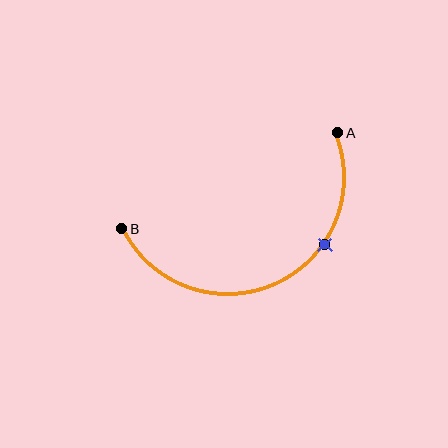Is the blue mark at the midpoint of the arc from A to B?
No. The blue mark lies on the arc but is closer to endpoint A. The arc midpoint would be at the point on the curve equidistant along the arc from both A and B.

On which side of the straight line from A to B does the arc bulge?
The arc bulges below the straight line connecting A and B.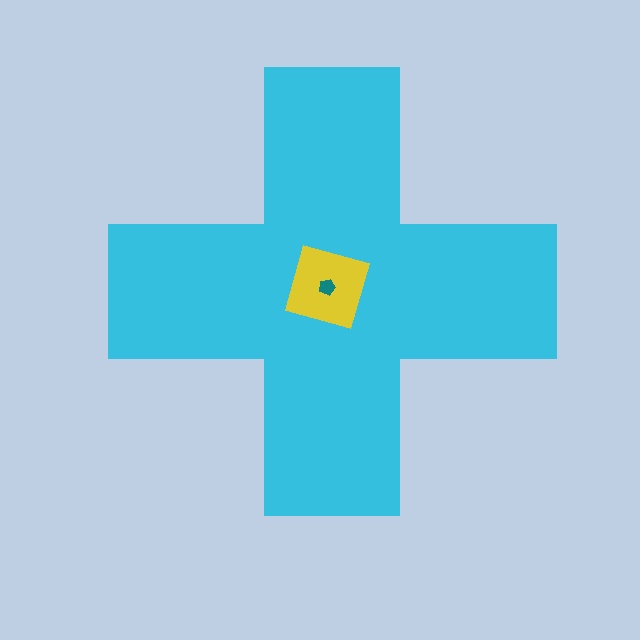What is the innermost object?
The teal pentagon.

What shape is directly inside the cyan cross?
The yellow square.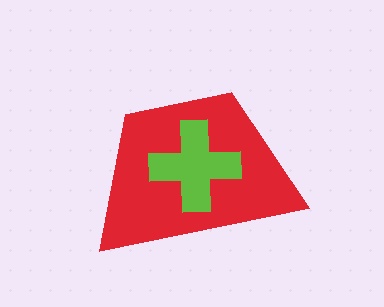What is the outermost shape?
The red trapezoid.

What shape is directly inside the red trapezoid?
The lime cross.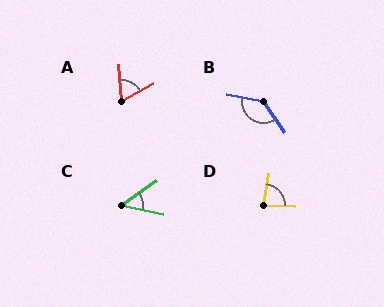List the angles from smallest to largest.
C (48°), A (64°), D (82°), B (136°).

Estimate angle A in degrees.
Approximately 64 degrees.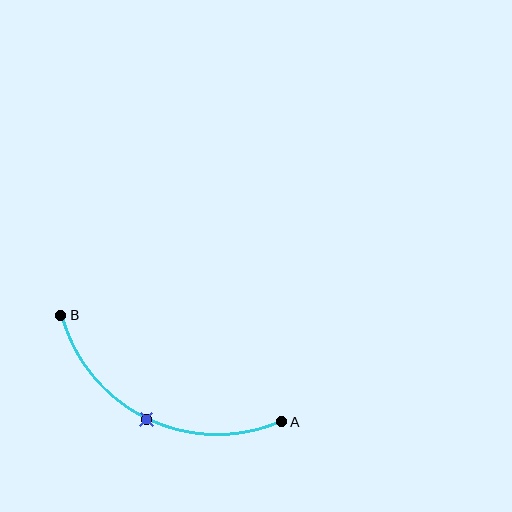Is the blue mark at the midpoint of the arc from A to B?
Yes. The blue mark lies on the arc at equal arc-length from both A and B — it is the arc midpoint.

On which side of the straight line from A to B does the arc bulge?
The arc bulges below the straight line connecting A and B.